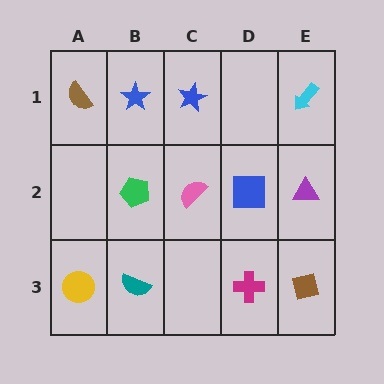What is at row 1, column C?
A blue star.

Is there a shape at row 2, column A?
No, that cell is empty.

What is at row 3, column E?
A brown square.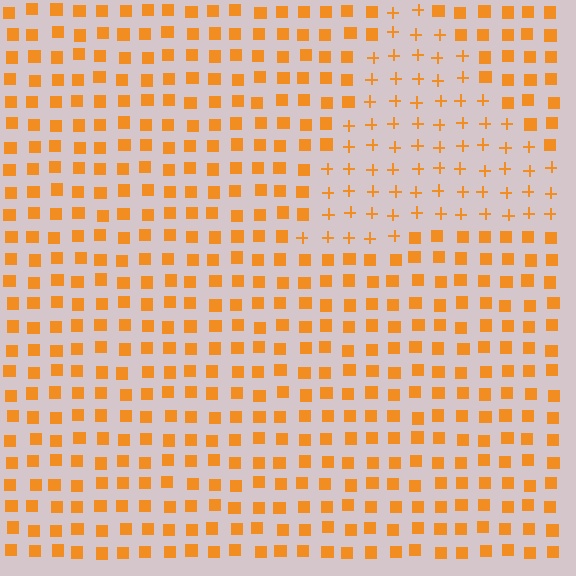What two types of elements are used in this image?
The image uses plus signs inside the triangle region and squares outside it.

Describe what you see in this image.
The image is filled with small orange elements arranged in a uniform grid. A triangle-shaped region contains plus signs, while the surrounding area contains squares. The boundary is defined purely by the change in element shape.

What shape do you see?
I see a triangle.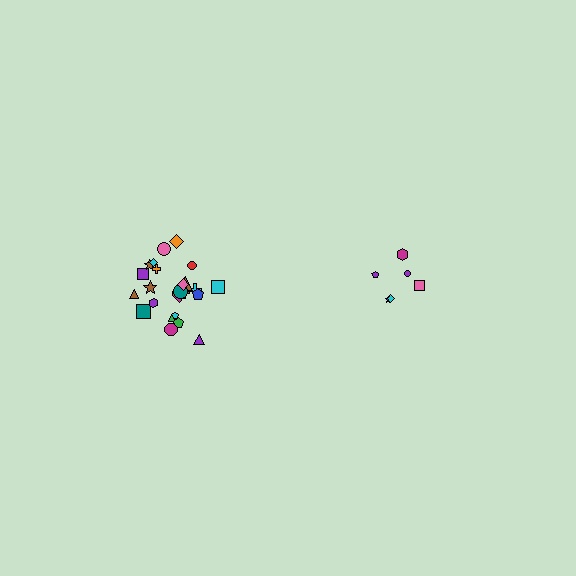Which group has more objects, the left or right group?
The left group.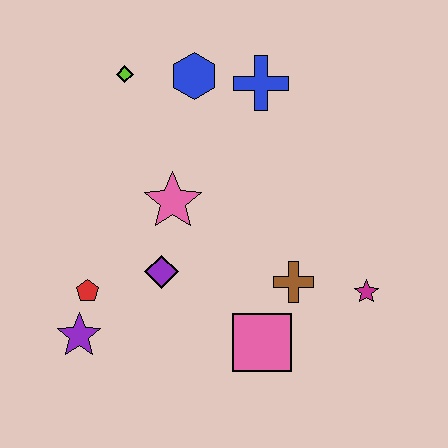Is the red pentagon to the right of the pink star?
No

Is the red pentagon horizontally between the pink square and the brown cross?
No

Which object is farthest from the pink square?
The lime diamond is farthest from the pink square.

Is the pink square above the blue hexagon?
No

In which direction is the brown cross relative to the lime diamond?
The brown cross is below the lime diamond.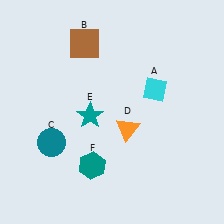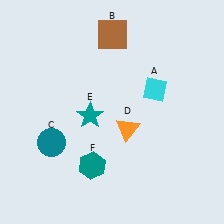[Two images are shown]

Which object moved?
The brown square (B) moved right.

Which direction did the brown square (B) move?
The brown square (B) moved right.